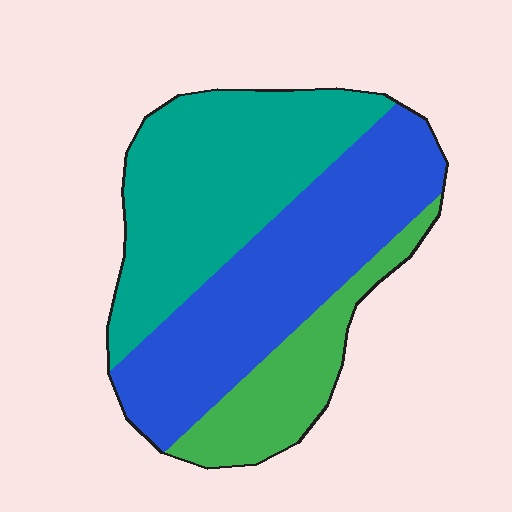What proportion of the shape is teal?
Teal covers around 40% of the shape.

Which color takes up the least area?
Green, at roughly 20%.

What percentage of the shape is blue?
Blue covers roughly 40% of the shape.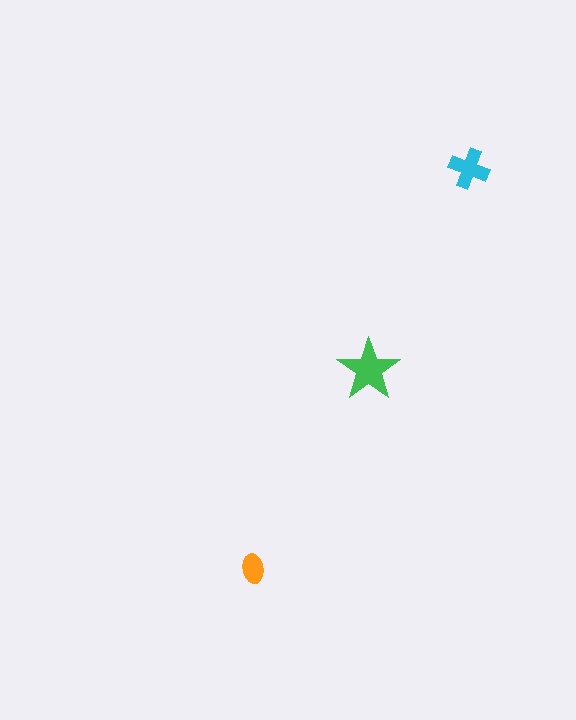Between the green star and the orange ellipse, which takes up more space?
The green star.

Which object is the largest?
The green star.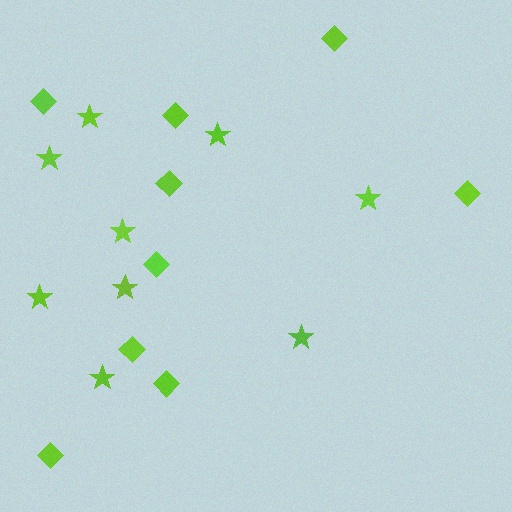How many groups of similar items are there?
There are 2 groups: one group of stars (9) and one group of diamonds (9).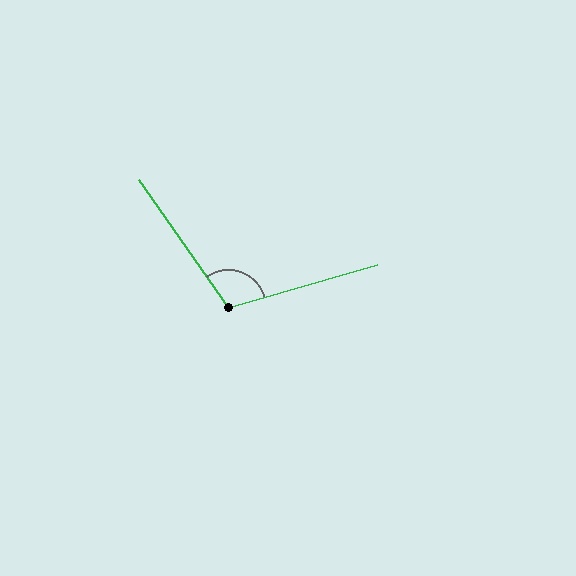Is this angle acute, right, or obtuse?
It is obtuse.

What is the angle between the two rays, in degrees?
Approximately 109 degrees.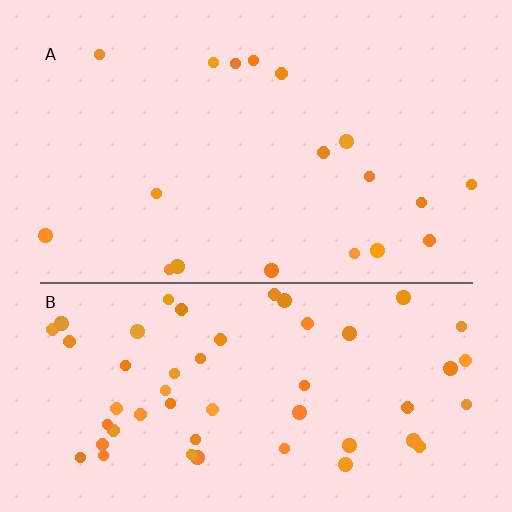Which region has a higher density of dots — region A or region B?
B (the bottom).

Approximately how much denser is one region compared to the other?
Approximately 2.9× — region B over region A.